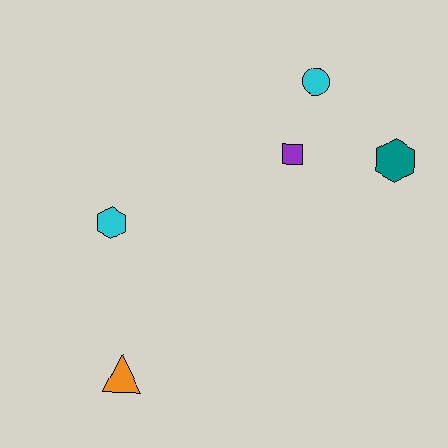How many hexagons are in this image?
There are 2 hexagons.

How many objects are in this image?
There are 5 objects.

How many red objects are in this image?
There are no red objects.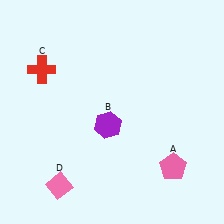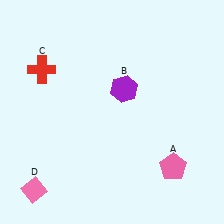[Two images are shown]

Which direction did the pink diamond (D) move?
The pink diamond (D) moved left.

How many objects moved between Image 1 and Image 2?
2 objects moved between the two images.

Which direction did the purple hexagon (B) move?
The purple hexagon (B) moved up.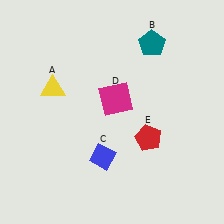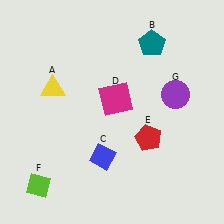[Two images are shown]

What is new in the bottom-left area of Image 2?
A lime diamond (F) was added in the bottom-left area of Image 2.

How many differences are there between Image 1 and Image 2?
There are 2 differences between the two images.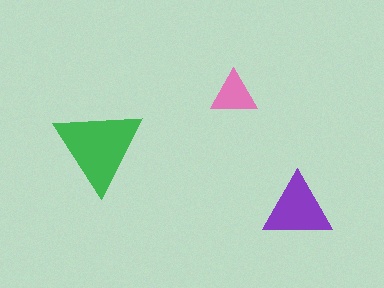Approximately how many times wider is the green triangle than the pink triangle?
About 2 times wider.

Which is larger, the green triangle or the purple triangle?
The green one.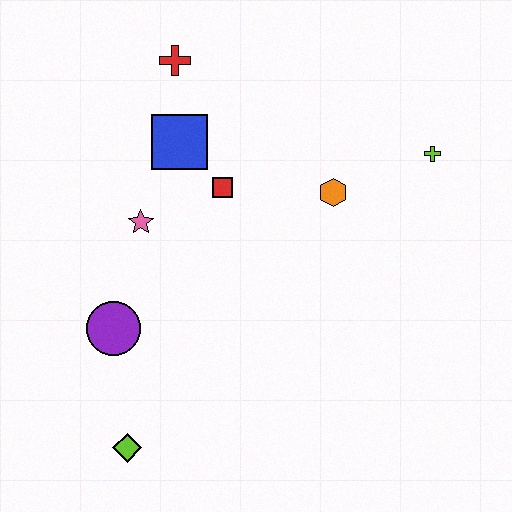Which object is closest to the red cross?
The blue square is closest to the red cross.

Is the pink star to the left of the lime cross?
Yes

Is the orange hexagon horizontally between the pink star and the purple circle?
No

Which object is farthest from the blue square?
The lime diamond is farthest from the blue square.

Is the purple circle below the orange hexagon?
Yes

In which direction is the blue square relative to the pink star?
The blue square is above the pink star.